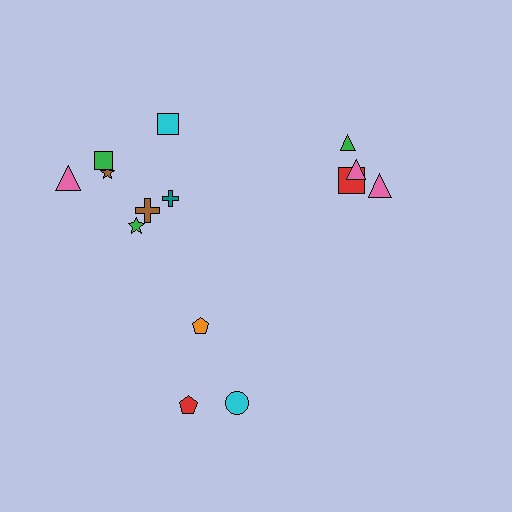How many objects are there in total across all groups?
There are 14 objects.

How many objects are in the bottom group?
There are 3 objects.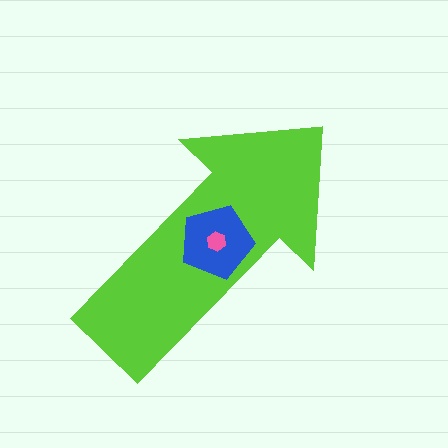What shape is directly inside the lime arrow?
The blue pentagon.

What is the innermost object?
The pink hexagon.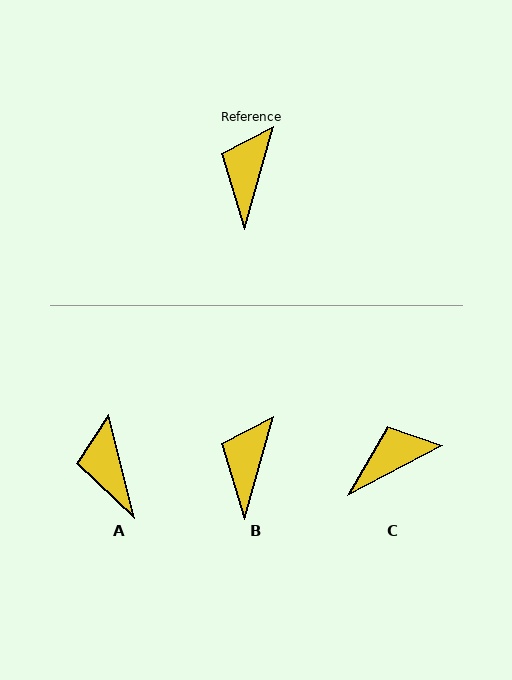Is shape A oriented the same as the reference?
No, it is off by about 30 degrees.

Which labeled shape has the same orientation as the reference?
B.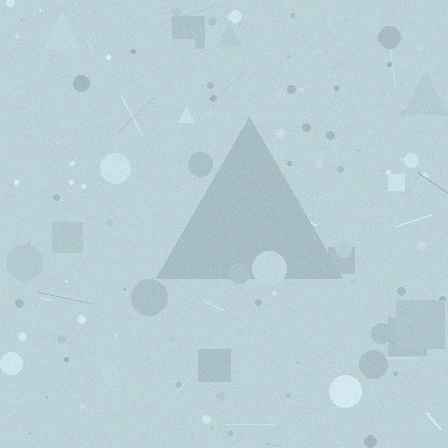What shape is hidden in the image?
A triangle is hidden in the image.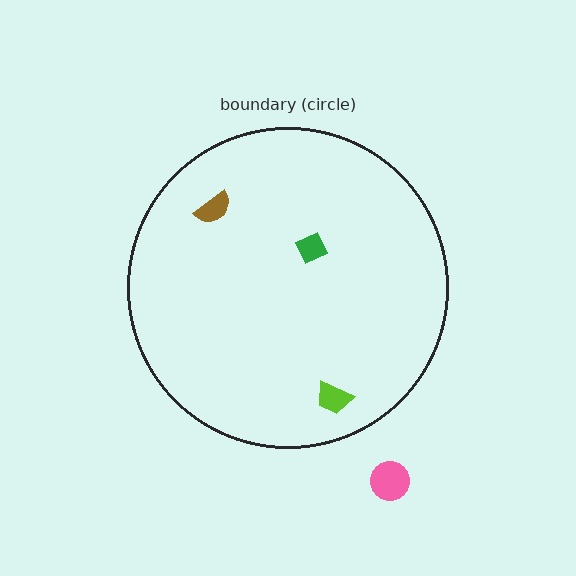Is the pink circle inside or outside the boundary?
Outside.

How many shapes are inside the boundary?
3 inside, 1 outside.